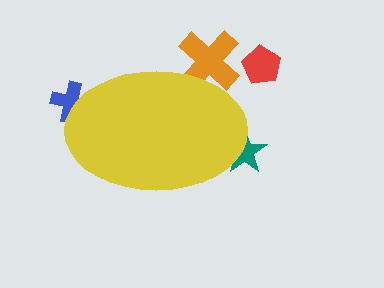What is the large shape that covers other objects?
A yellow ellipse.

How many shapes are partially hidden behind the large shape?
3 shapes are partially hidden.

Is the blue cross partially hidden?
Yes, the blue cross is partially hidden behind the yellow ellipse.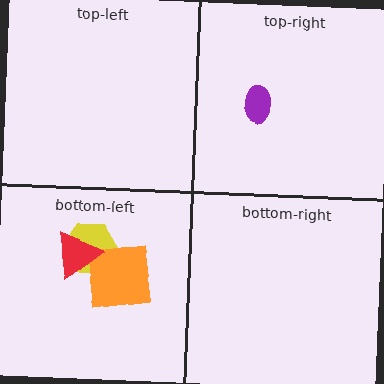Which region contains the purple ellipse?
The top-right region.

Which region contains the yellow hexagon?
The bottom-left region.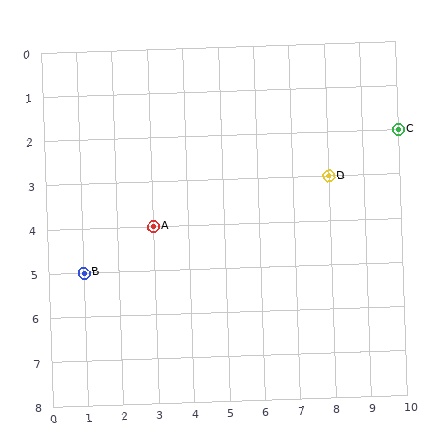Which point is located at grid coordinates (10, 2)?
Point C is at (10, 2).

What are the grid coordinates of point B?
Point B is at grid coordinates (1, 5).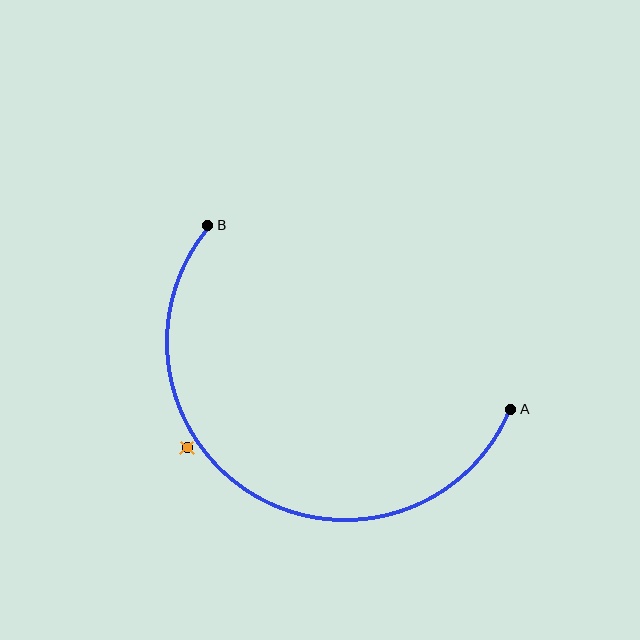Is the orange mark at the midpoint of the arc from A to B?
No — the orange mark does not lie on the arc at all. It sits slightly outside the curve.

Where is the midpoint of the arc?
The arc midpoint is the point on the curve farthest from the straight line joining A and B. It sits below that line.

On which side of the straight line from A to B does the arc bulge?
The arc bulges below the straight line connecting A and B.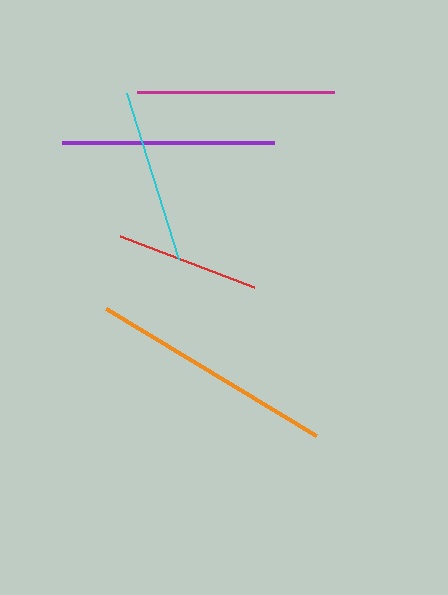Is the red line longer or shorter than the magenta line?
The magenta line is longer than the red line.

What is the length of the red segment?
The red segment is approximately 143 pixels long.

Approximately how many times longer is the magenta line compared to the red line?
The magenta line is approximately 1.4 times the length of the red line.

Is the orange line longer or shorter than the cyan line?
The orange line is longer than the cyan line.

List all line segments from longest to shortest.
From longest to shortest: orange, purple, magenta, cyan, red.